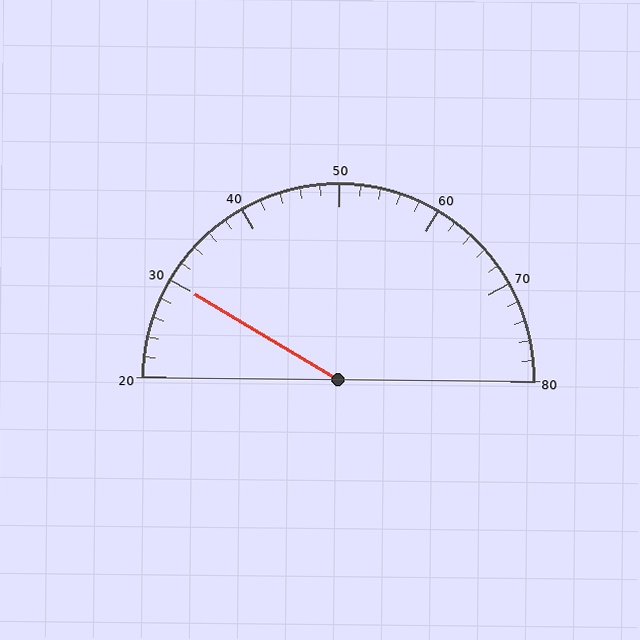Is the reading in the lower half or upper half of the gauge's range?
The reading is in the lower half of the range (20 to 80).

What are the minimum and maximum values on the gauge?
The gauge ranges from 20 to 80.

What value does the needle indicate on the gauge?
The needle indicates approximately 30.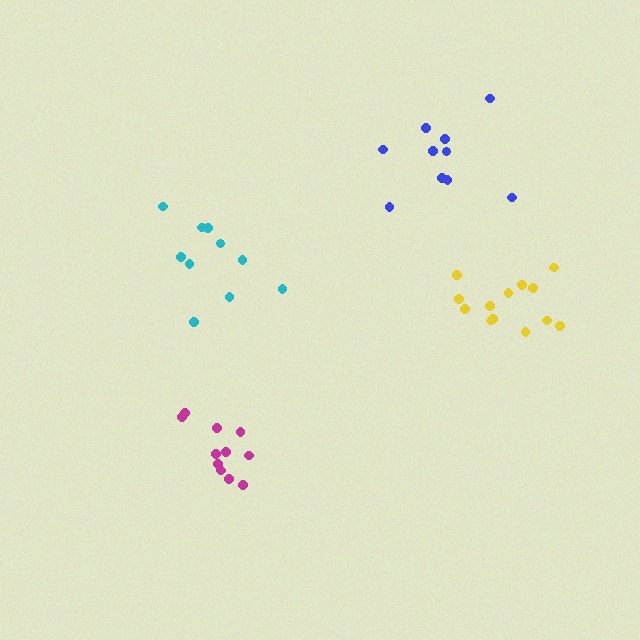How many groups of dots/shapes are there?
There are 4 groups.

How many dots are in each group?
Group 1: 10 dots, Group 2: 11 dots, Group 3: 13 dots, Group 4: 10 dots (44 total).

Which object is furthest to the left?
The cyan cluster is leftmost.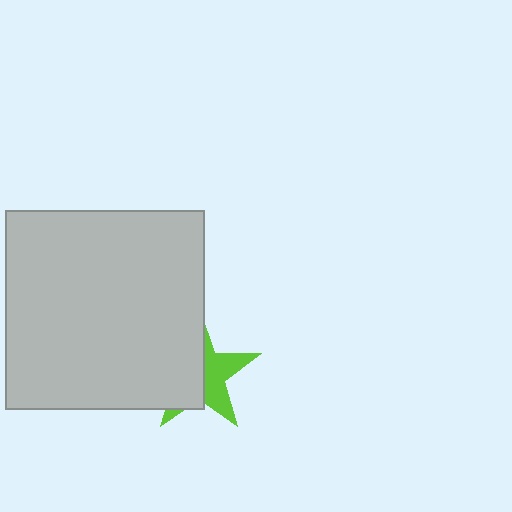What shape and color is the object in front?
The object in front is a light gray square.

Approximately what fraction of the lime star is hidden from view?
Roughly 57% of the lime star is hidden behind the light gray square.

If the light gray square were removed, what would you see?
You would see the complete lime star.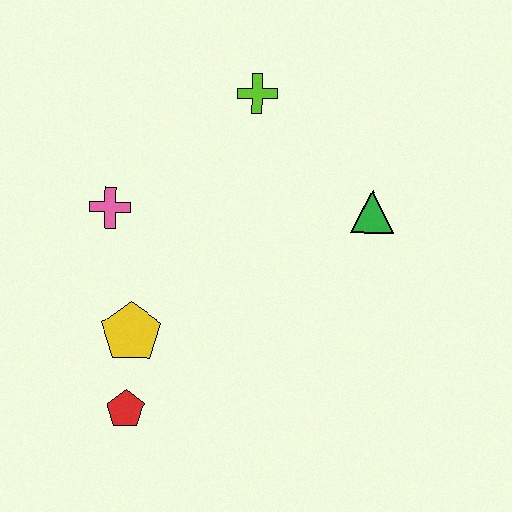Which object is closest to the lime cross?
The green triangle is closest to the lime cross.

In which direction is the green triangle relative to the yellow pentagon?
The green triangle is to the right of the yellow pentagon.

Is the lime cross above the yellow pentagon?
Yes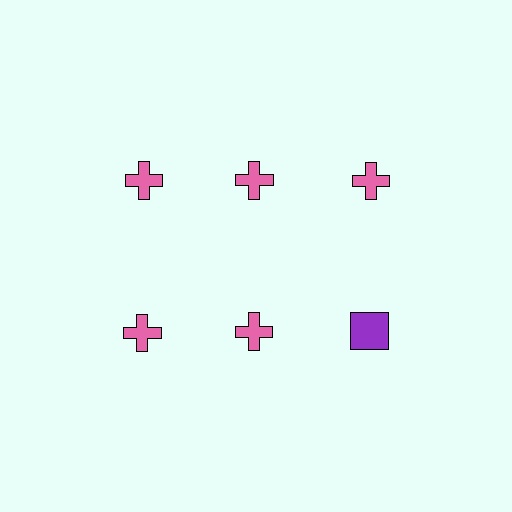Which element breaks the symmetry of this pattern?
The purple square in the second row, center column breaks the symmetry. All other shapes are pink crosses.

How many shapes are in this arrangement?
There are 6 shapes arranged in a grid pattern.